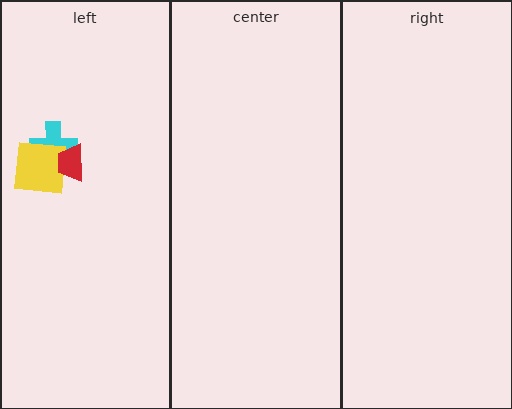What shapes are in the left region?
The cyan cross, the yellow square, the red trapezoid.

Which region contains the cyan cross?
The left region.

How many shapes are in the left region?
3.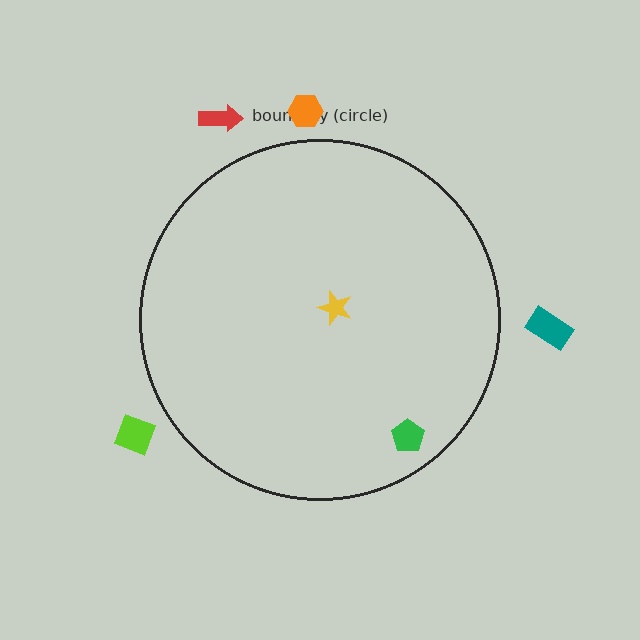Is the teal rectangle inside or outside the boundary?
Outside.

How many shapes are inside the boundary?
2 inside, 4 outside.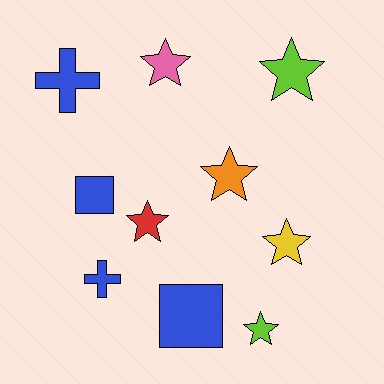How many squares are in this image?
There are 2 squares.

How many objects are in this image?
There are 10 objects.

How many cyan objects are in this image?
There are no cyan objects.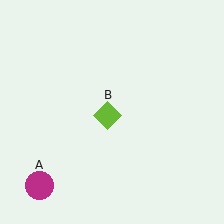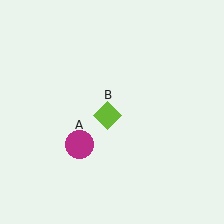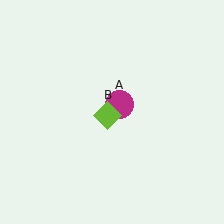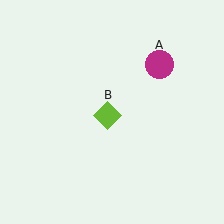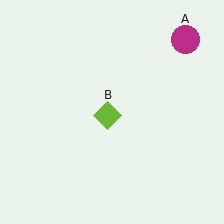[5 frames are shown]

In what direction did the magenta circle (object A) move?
The magenta circle (object A) moved up and to the right.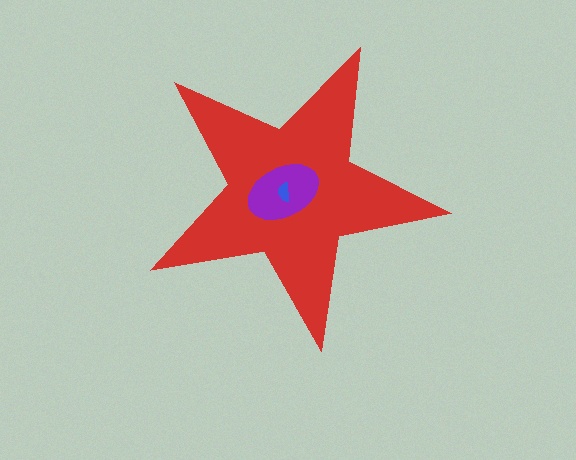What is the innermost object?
The blue semicircle.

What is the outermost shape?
The red star.